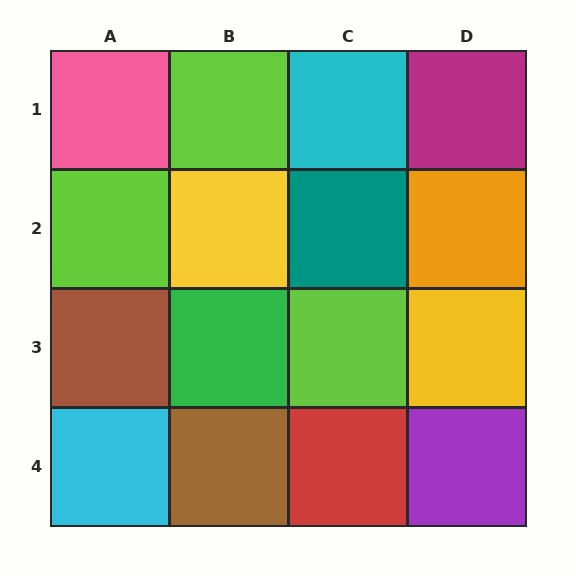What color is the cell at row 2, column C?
Teal.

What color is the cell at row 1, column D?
Magenta.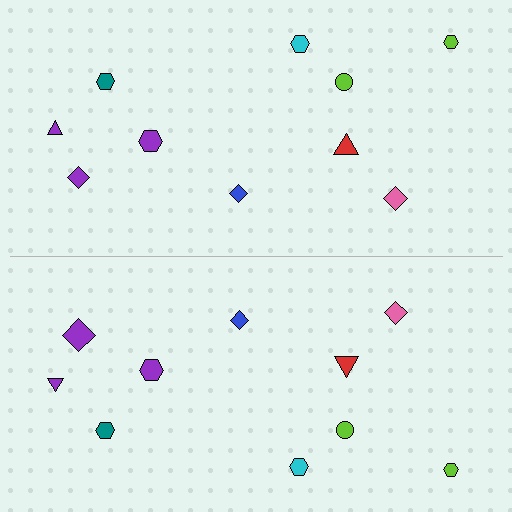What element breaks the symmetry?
The purple diamond on the bottom side has a different size than its mirror counterpart.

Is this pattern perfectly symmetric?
No, the pattern is not perfectly symmetric. The purple diamond on the bottom side has a different size than its mirror counterpart.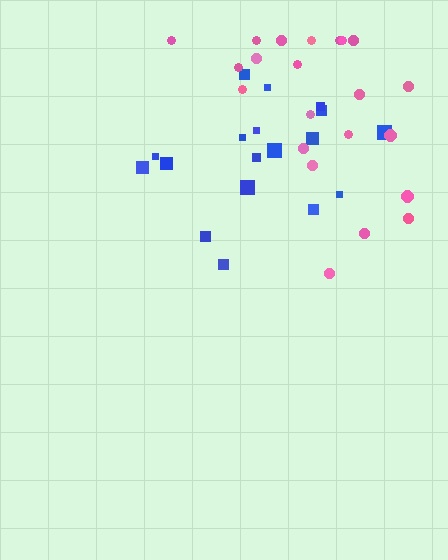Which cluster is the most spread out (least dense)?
Pink.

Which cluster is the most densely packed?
Blue.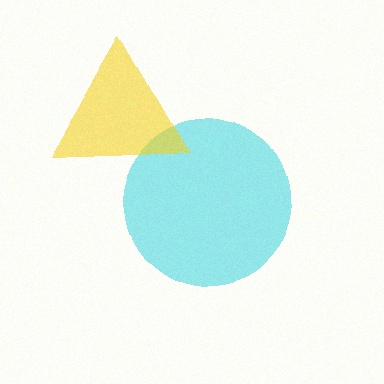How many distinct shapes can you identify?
There are 2 distinct shapes: a cyan circle, a yellow triangle.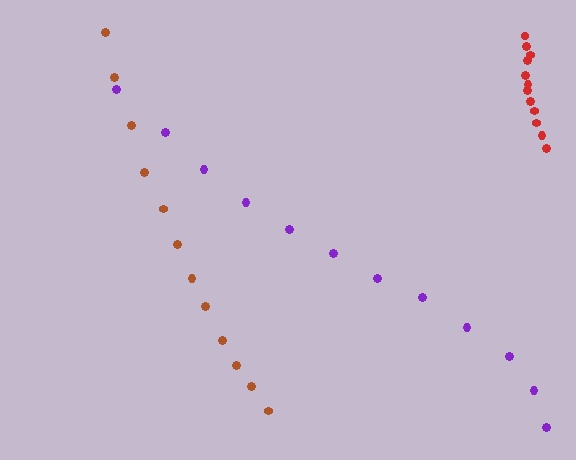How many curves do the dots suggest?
There are 3 distinct paths.